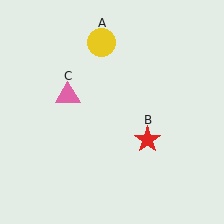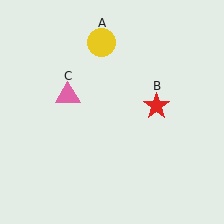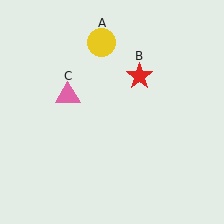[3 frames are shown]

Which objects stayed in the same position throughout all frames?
Yellow circle (object A) and pink triangle (object C) remained stationary.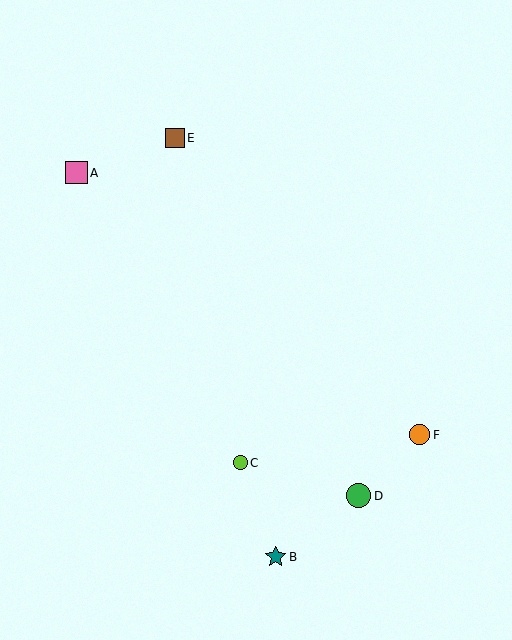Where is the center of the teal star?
The center of the teal star is at (276, 557).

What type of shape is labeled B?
Shape B is a teal star.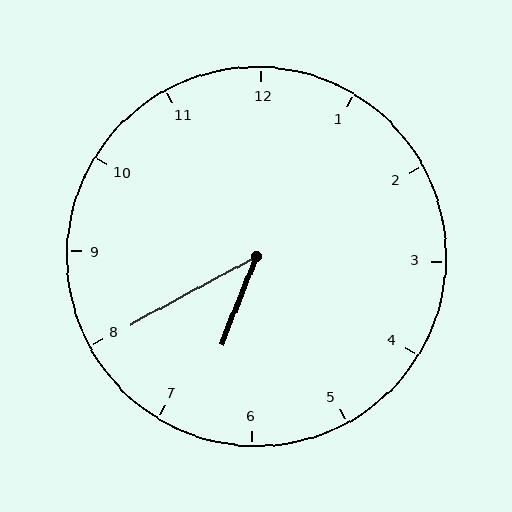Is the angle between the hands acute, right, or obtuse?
It is acute.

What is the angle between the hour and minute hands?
Approximately 40 degrees.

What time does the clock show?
6:40.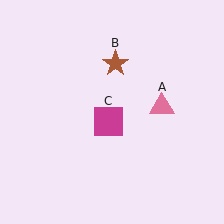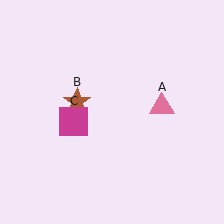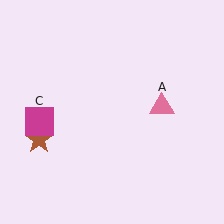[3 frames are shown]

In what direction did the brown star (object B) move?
The brown star (object B) moved down and to the left.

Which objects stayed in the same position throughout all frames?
Pink triangle (object A) remained stationary.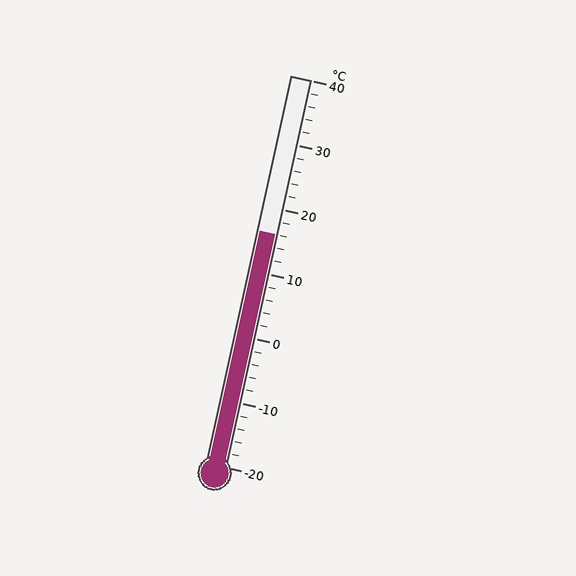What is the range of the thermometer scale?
The thermometer scale ranges from -20°C to 40°C.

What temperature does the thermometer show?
The thermometer shows approximately 16°C.